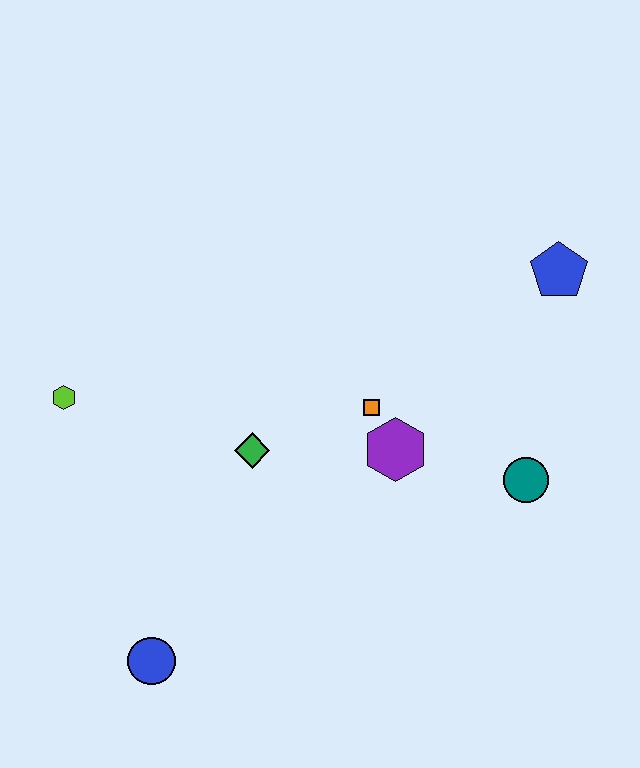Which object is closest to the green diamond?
The orange square is closest to the green diamond.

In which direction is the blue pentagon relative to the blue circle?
The blue pentagon is to the right of the blue circle.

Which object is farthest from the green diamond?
The blue pentagon is farthest from the green diamond.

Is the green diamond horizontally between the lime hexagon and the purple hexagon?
Yes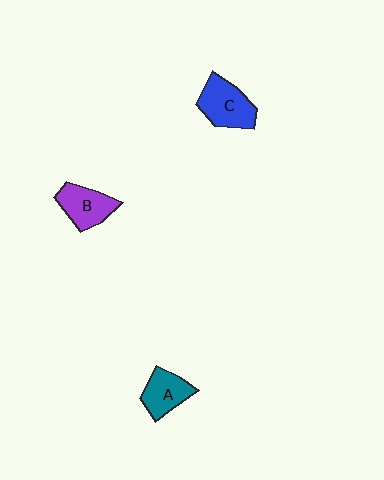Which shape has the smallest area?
Shape A (teal).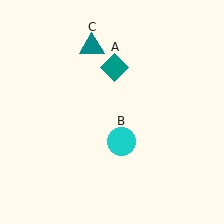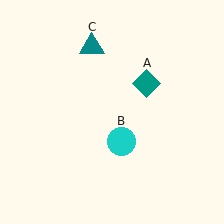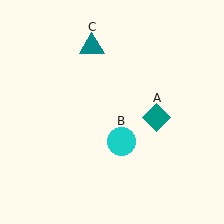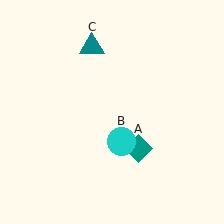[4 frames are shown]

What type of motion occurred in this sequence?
The teal diamond (object A) rotated clockwise around the center of the scene.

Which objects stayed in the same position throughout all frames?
Cyan circle (object B) and teal triangle (object C) remained stationary.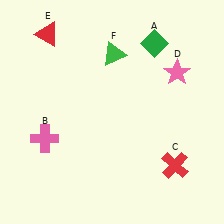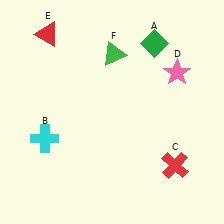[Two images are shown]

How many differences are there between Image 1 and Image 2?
There is 1 difference between the two images.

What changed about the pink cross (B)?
In Image 1, B is pink. In Image 2, it changed to cyan.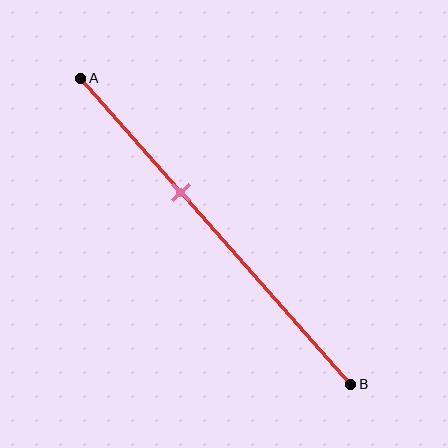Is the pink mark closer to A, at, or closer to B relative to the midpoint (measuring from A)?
The pink mark is closer to point A than the midpoint of segment AB.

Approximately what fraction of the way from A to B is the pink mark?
The pink mark is approximately 35% of the way from A to B.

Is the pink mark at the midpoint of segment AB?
No, the mark is at about 35% from A, not at the 50% midpoint.